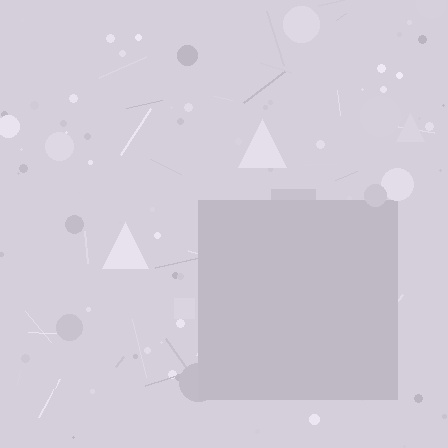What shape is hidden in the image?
A square is hidden in the image.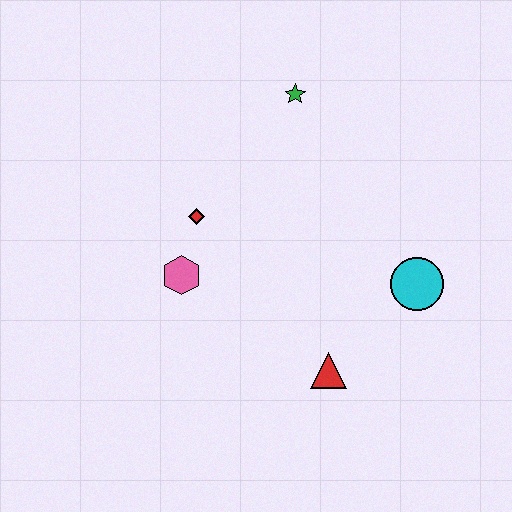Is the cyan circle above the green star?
No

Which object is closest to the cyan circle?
The red triangle is closest to the cyan circle.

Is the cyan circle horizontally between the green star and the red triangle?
No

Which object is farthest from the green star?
The red triangle is farthest from the green star.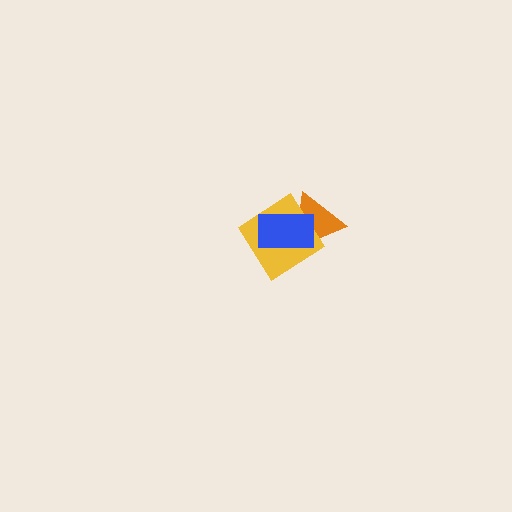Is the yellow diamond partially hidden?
Yes, it is partially covered by another shape.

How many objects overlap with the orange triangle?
2 objects overlap with the orange triangle.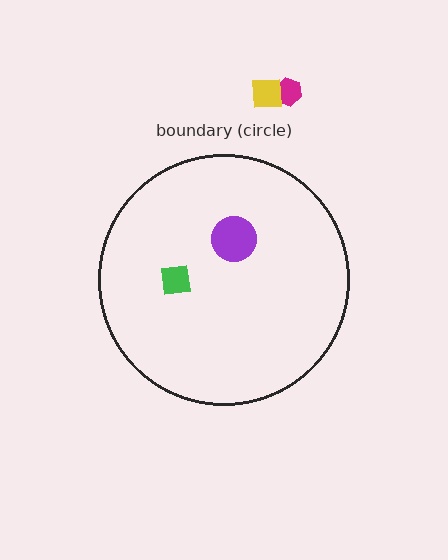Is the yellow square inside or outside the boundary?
Outside.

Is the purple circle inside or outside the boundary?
Inside.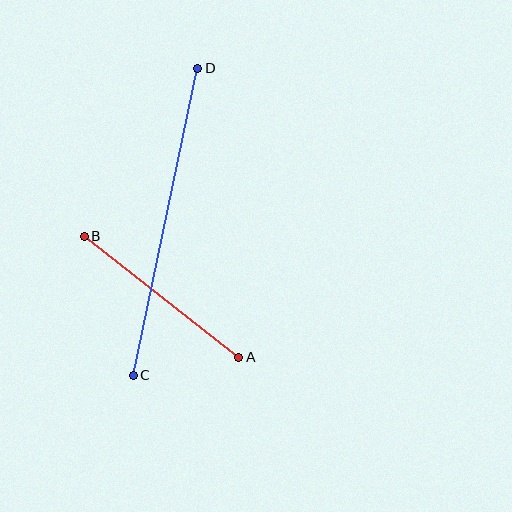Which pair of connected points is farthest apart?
Points C and D are farthest apart.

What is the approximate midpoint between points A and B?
The midpoint is at approximately (161, 297) pixels.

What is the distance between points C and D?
The distance is approximately 313 pixels.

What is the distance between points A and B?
The distance is approximately 196 pixels.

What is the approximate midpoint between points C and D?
The midpoint is at approximately (166, 222) pixels.